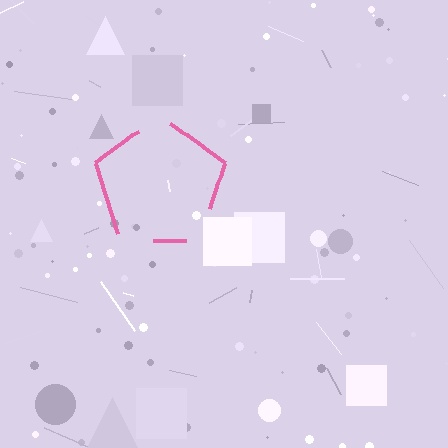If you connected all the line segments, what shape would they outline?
They would outline a pentagon.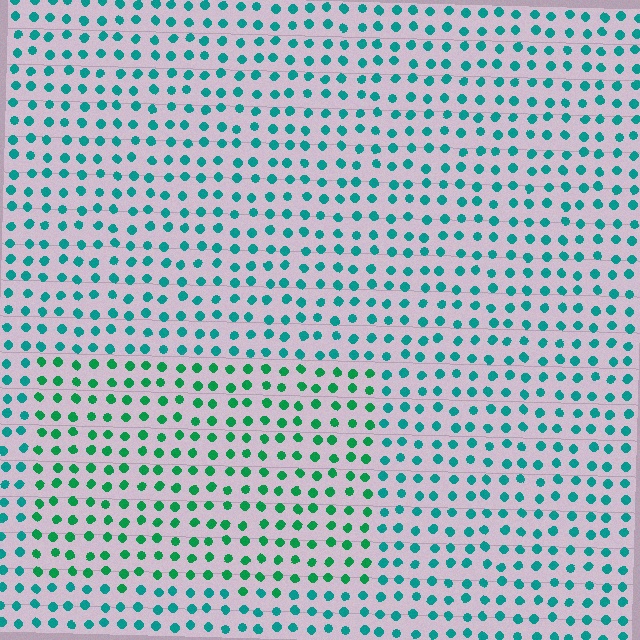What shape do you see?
I see a rectangle.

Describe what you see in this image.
The image is filled with small teal elements in a uniform arrangement. A rectangle-shaped region is visible where the elements are tinted to a slightly different hue, forming a subtle color boundary.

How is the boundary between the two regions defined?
The boundary is defined purely by a slight shift in hue (about 30 degrees). Spacing, size, and orientation are identical on both sides.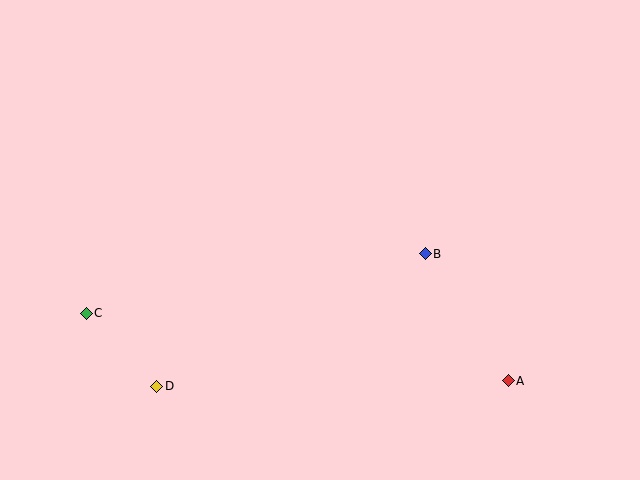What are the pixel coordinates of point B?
Point B is at (425, 254).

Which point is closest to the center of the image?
Point B at (425, 254) is closest to the center.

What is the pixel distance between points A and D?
The distance between A and D is 351 pixels.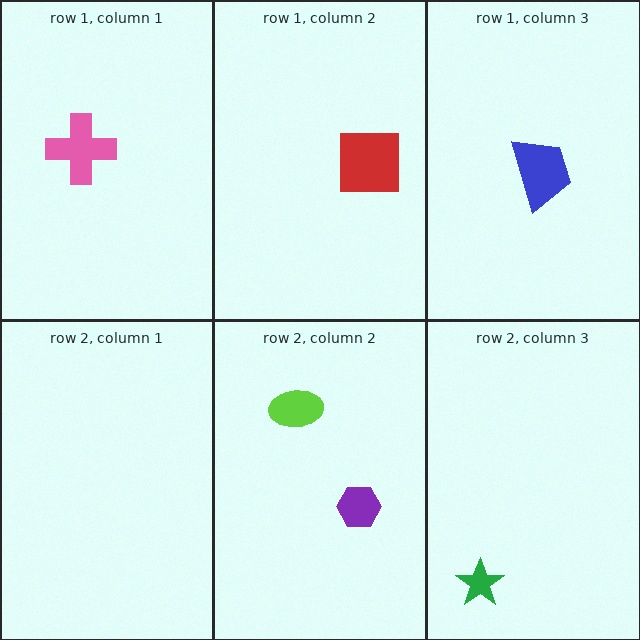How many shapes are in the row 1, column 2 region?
1.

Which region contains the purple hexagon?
The row 2, column 2 region.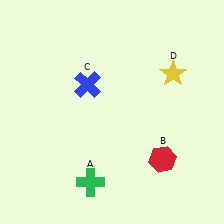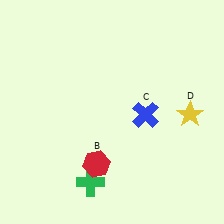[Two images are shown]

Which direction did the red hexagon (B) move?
The red hexagon (B) moved left.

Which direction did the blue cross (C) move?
The blue cross (C) moved right.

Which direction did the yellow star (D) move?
The yellow star (D) moved down.